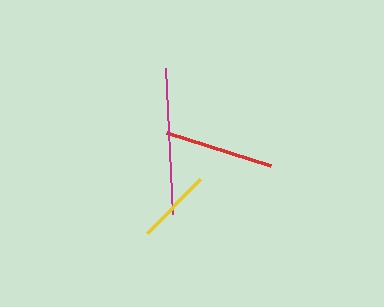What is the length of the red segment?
The red segment is approximately 110 pixels long.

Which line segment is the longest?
The magenta line is the longest at approximately 147 pixels.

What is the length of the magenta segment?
The magenta segment is approximately 147 pixels long.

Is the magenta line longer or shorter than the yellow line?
The magenta line is longer than the yellow line.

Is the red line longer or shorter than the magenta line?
The magenta line is longer than the red line.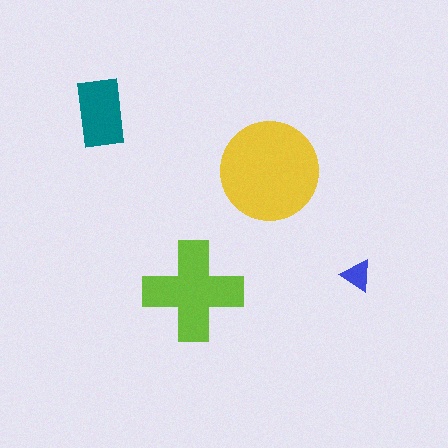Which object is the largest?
The yellow circle.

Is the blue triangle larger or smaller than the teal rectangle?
Smaller.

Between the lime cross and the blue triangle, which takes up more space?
The lime cross.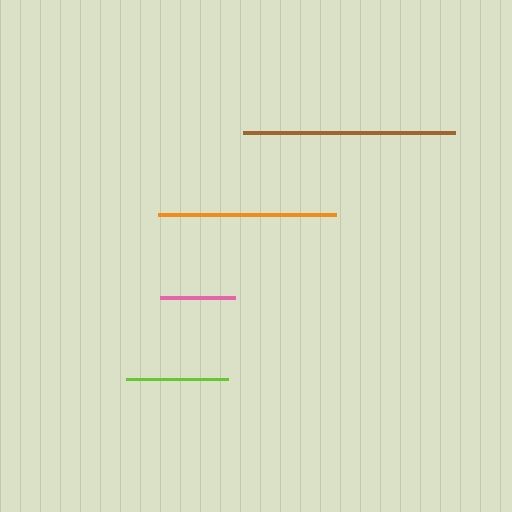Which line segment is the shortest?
The pink line is the shortest at approximately 75 pixels.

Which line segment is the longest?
The brown line is the longest at approximately 212 pixels.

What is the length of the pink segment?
The pink segment is approximately 75 pixels long.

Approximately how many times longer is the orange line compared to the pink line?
The orange line is approximately 2.4 times the length of the pink line.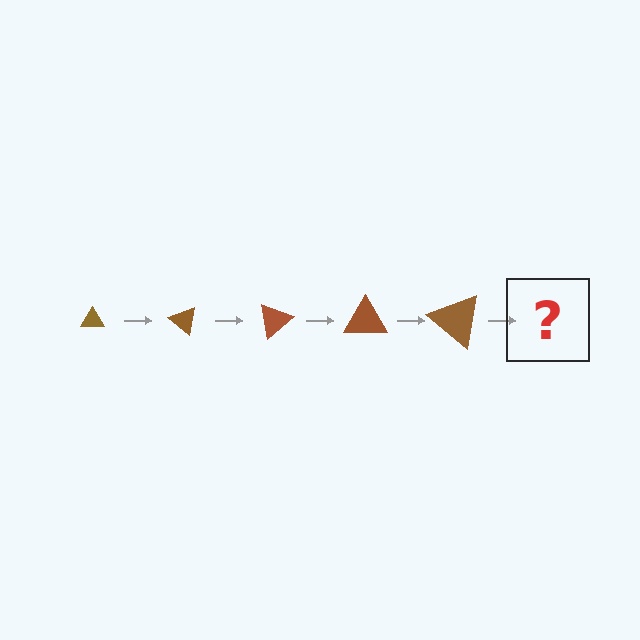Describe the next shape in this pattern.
It should be a triangle, larger than the previous one and rotated 200 degrees from the start.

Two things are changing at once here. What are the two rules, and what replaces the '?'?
The two rules are that the triangle grows larger each step and it rotates 40 degrees each step. The '?' should be a triangle, larger than the previous one and rotated 200 degrees from the start.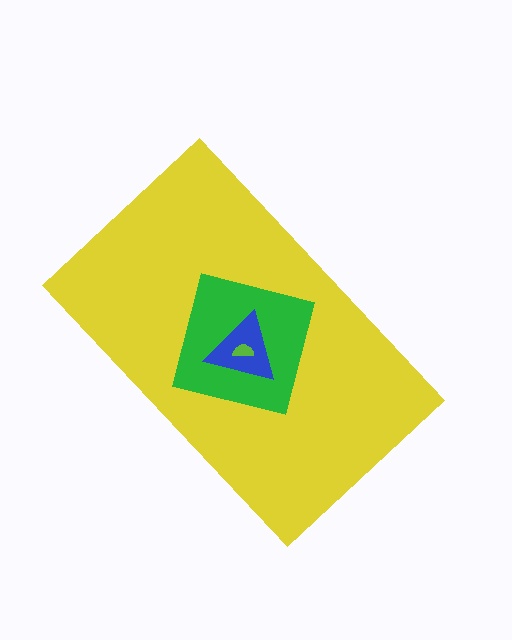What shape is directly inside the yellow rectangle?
The green square.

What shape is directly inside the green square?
The blue triangle.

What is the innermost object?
The lime semicircle.